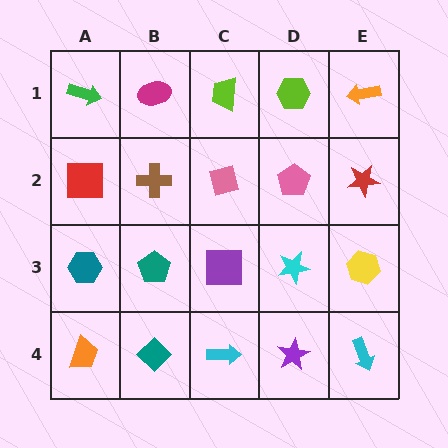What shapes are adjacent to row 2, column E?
An orange arrow (row 1, column E), a yellow hexagon (row 3, column E), a pink pentagon (row 2, column D).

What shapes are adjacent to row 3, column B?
A brown cross (row 2, column B), a teal diamond (row 4, column B), a teal hexagon (row 3, column A), a purple square (row 3, column C).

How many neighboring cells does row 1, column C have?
3.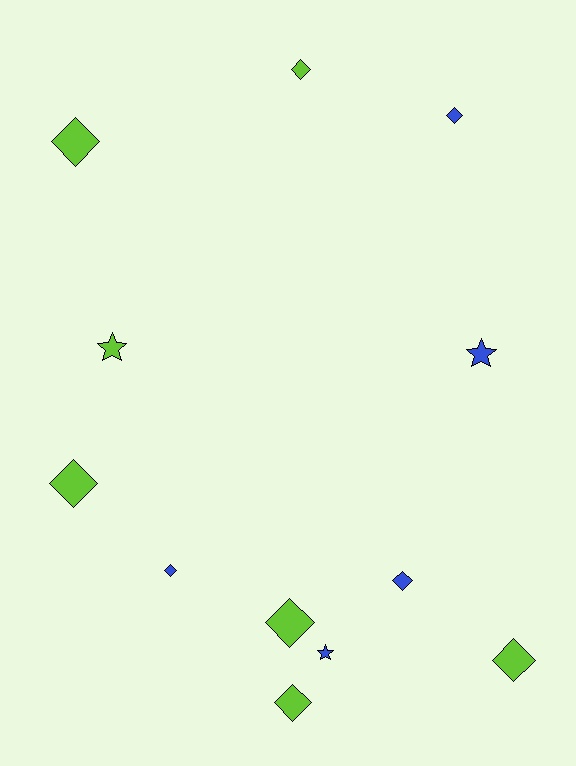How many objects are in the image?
There are 12 objects.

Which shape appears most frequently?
Diamond, with 9 objects.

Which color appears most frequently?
Lime, with 7 objects.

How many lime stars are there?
There is 1 lime star.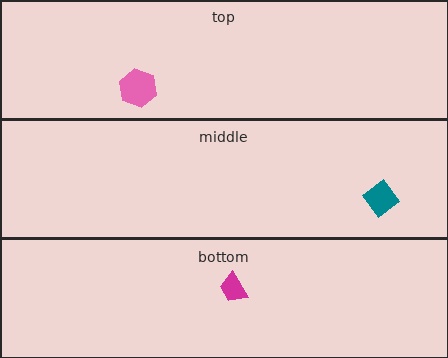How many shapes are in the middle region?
1.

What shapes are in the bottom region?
The magenta trapezoid.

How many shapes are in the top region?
1.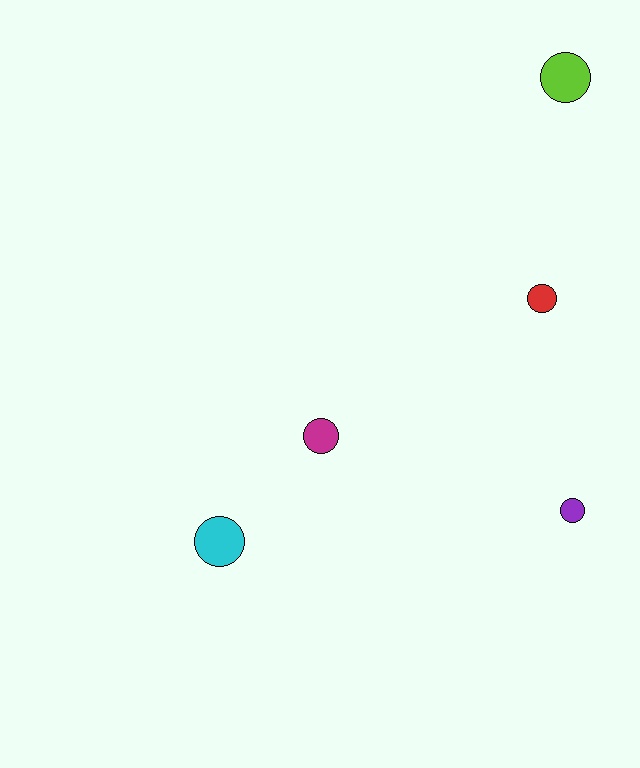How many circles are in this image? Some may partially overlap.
There are 5 circles.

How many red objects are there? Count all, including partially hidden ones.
There is 1 red object.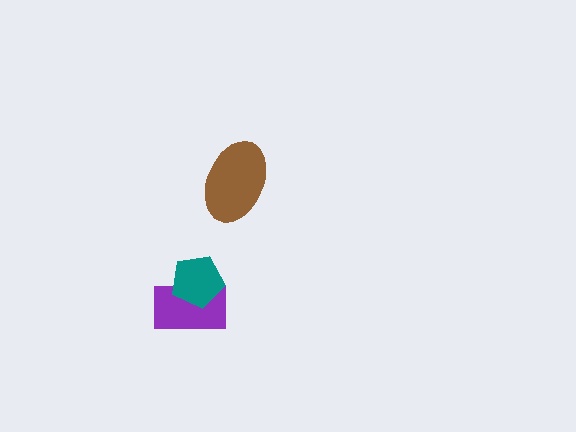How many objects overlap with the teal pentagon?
1 object overlaps with the teal pentagon.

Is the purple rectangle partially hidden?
Yes, it is partially covered by another shape.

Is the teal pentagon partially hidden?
No, no other shape covers it.